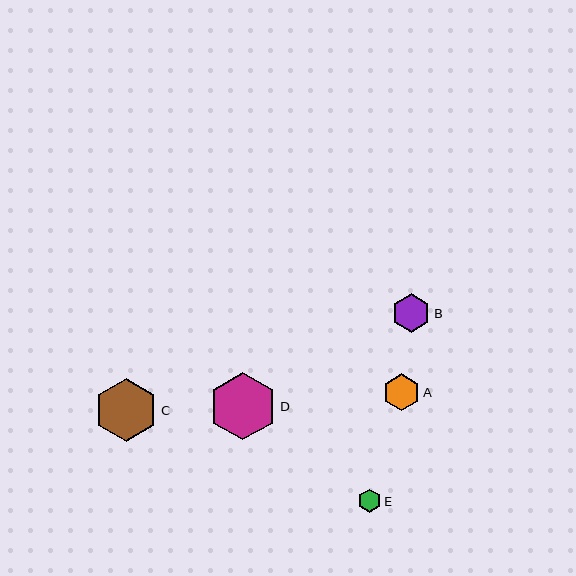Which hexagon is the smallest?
Hexagon E is the smallest with a size of approximately 23 pixels.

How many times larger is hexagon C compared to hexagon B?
Hexagon C is approximately 1.6 times the size of hexagon B.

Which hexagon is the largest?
Hexagon D is the largest with a size of approximately 67 pixels.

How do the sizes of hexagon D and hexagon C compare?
Hexagon D and hexagon C are approximately the same size.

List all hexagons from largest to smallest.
From largest to smallest: D, C, B, A, E.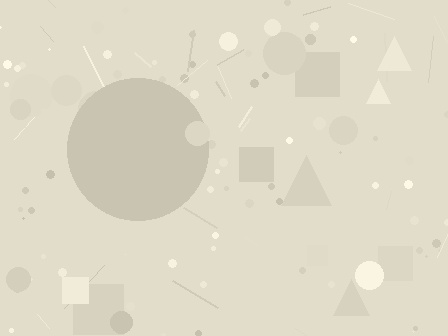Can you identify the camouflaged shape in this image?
The camouflaged shape is a circle.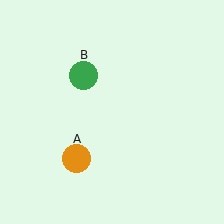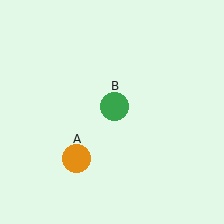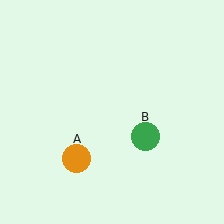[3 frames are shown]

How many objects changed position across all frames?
1 object changed position: green circle (object B).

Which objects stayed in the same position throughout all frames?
Orange circle (object A) remained stationary.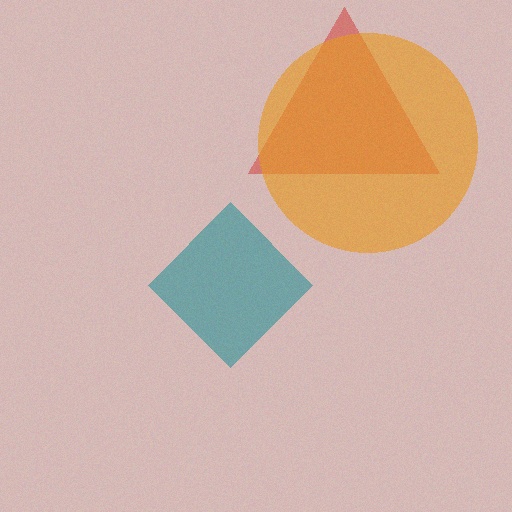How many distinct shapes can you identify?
There are 3 distinct shapes: a red triangle, an orange circle, a teal diamond.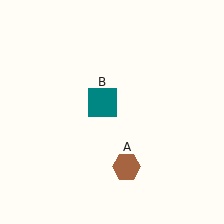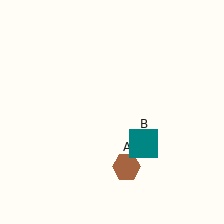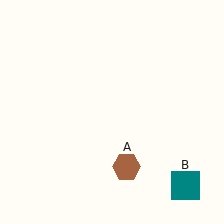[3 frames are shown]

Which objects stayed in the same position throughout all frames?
Brown hexagon (object A) remained stationary.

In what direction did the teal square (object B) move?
The teal square (object B) moved down and to the right.